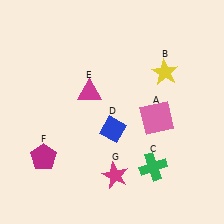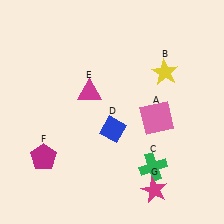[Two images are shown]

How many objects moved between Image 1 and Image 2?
1 object moved between the two images.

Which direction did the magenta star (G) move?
The magenta star (G) moved right.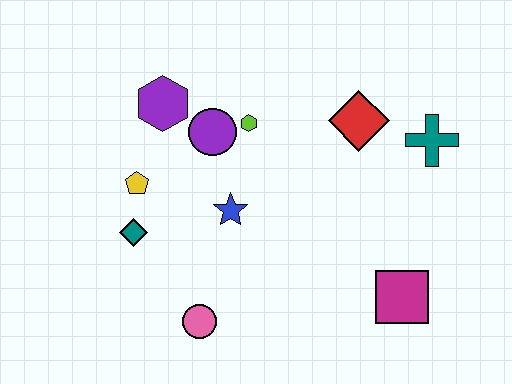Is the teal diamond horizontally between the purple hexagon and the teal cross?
No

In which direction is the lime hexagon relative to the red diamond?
The lime hexagon is to the left of the red diamond.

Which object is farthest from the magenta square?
The purple hexagon is farthest from the magenta square.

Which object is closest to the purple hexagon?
The purple circle is closest to the purple hexagon.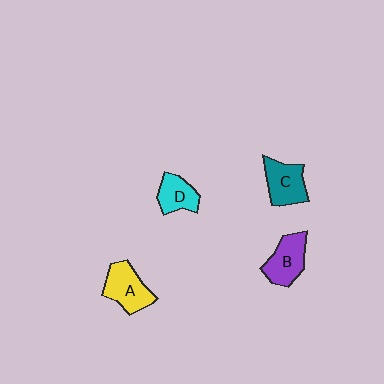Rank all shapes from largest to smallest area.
From largest to smallest: A (yellow), B (purple), C (teal), D (cyan).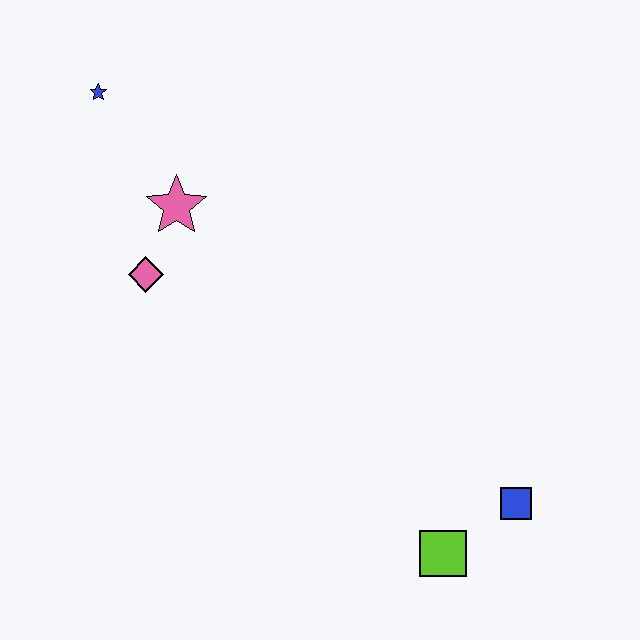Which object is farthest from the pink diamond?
The blue square is farthest from the pink diamond.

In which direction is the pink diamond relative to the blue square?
The pink diamond is to the left of the blue square.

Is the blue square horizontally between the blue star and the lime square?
No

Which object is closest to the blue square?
The lime square is closest to the blue square.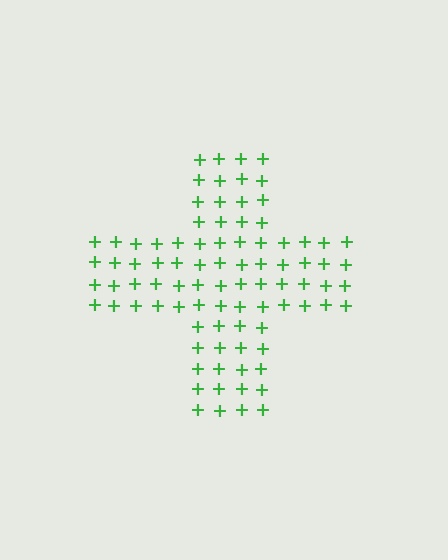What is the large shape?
The large shape is a cross.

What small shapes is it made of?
It is made of small plus signs.